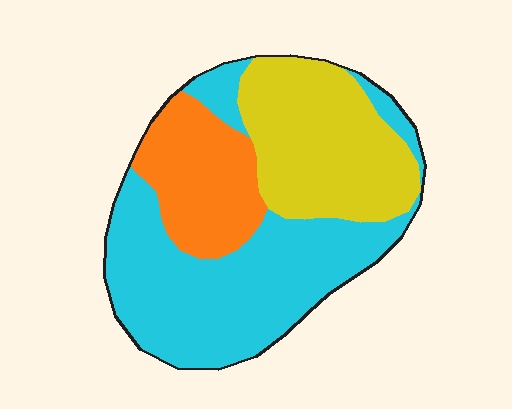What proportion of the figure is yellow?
Yellow covers about 30% of the figure.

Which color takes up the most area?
Cyan, at roughly 50%.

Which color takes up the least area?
Orange, at roughly 20%.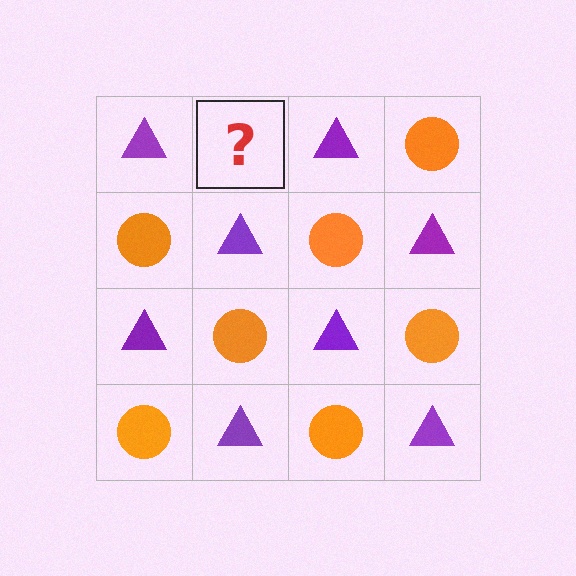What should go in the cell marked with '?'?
The missing cell should contain an orange circle.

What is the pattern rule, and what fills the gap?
The rule is that it alternates purple triangle and orange circle in a checkerboard pattern. The gap should be filled with an orange circle.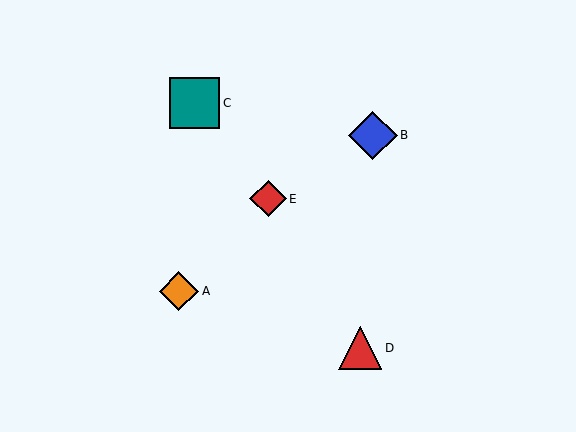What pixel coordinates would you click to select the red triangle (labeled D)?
Click at (360, 348) to select the red triangle D.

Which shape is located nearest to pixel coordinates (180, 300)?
The orange diamond (labeled A) at (179, 291) is nearest to that location.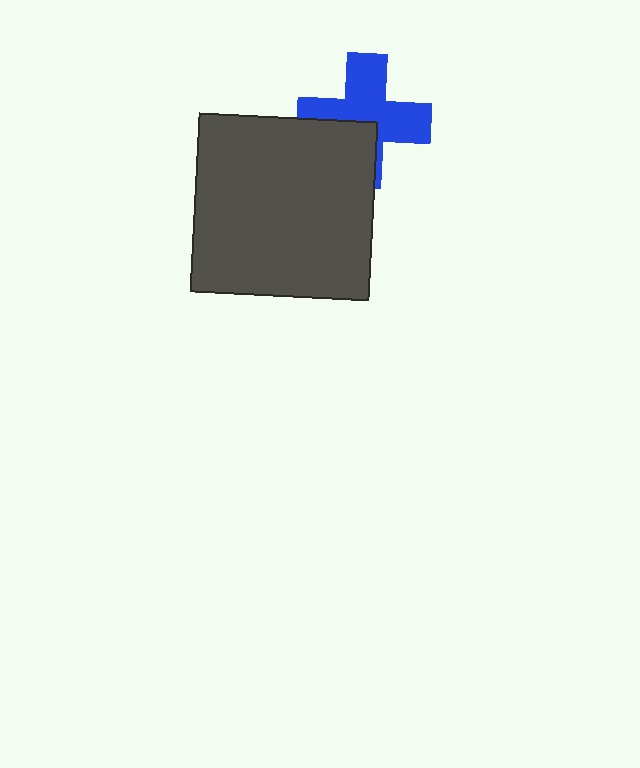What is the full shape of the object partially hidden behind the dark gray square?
The partially hidden object is a blue cross.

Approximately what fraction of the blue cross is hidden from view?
Roughly 35% of the blue cross is hidden behind the dark gray square.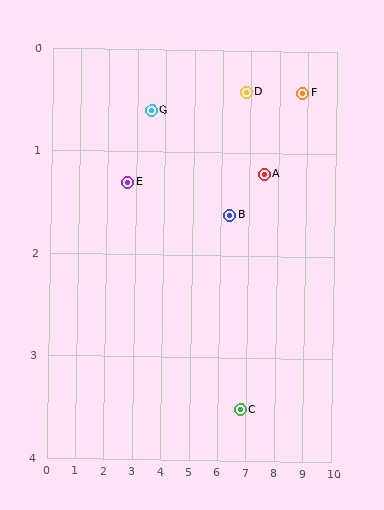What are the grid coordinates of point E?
Point E is at approximately (2.7, 1.3).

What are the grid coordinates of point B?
Point B is at approximately (6.3, 1.6).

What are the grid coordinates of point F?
Point F is at approximately (8.8, 0.4).